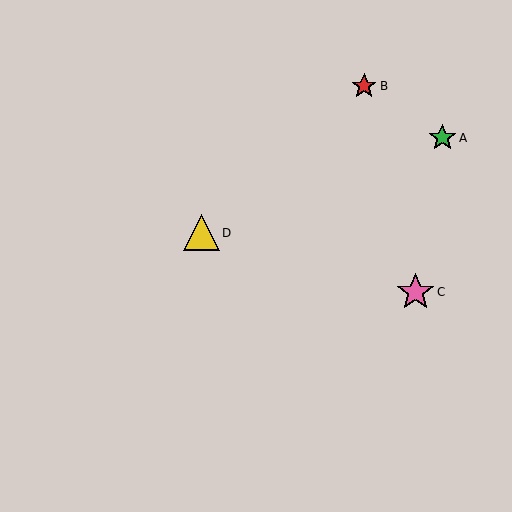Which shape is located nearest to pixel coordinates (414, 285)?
The pink star (labeled C) at (416, 292) is nearest to that location.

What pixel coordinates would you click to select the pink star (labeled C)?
Click at (416, 292) to select the pink star C.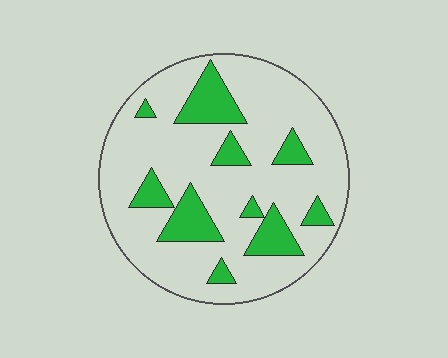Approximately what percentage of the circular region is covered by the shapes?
Approximately 20%.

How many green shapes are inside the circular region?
10.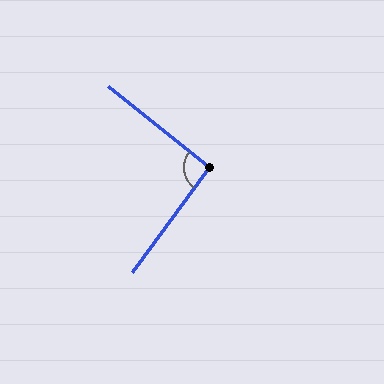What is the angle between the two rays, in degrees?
Approximately 92 degrees.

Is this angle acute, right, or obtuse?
It is approximately a right angle.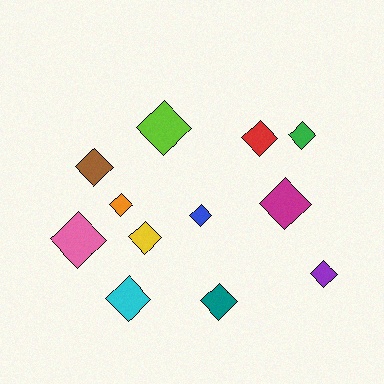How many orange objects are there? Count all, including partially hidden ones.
There is 1 orange object.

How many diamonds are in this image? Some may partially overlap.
There are 12 diamonds.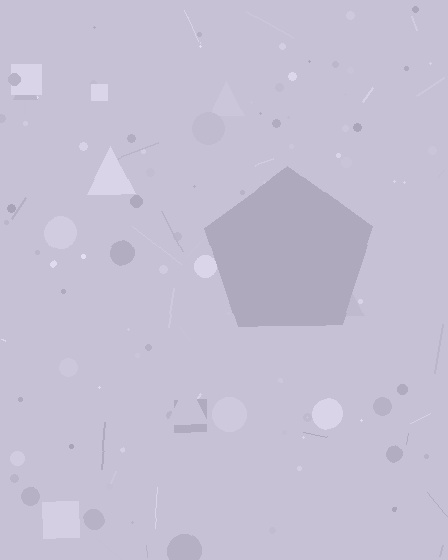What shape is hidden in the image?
A pentagon is hidden in the image.